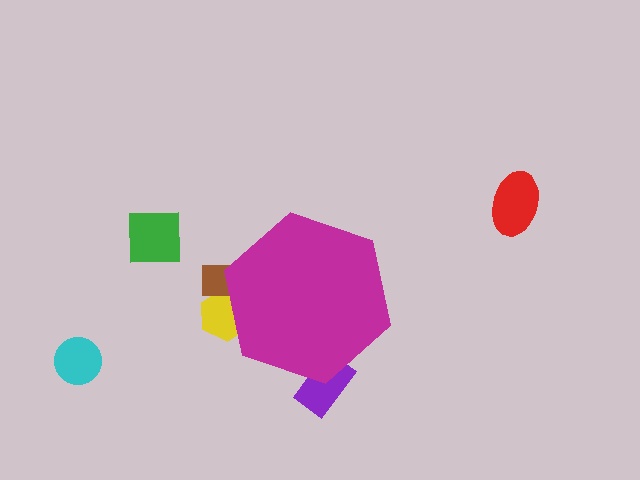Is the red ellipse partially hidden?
No, the red ellipse is fully visible.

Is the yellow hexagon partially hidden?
Yes, the yellow hexagon is partially hidden behind the magenta hexagon.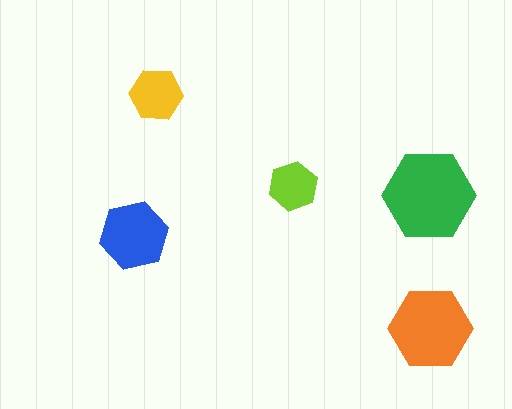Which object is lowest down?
The orange hexagon is bottommost.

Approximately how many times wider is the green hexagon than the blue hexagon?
About 1.5 times wider.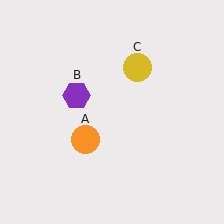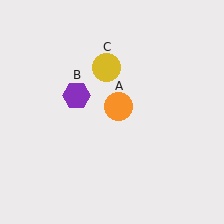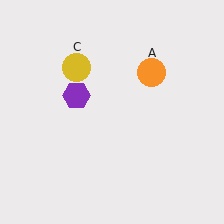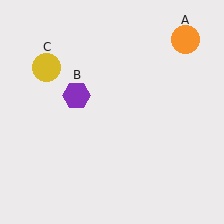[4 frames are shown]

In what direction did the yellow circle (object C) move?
The yellow circle (object C) moved left.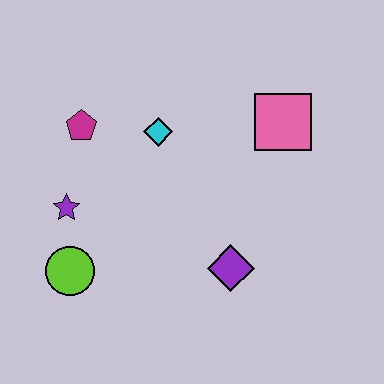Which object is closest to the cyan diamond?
The magenta pentagon is closest to the cyan diamond.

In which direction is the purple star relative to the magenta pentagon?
The purple star is below the magenta pentagon.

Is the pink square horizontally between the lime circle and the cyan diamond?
No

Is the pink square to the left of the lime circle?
No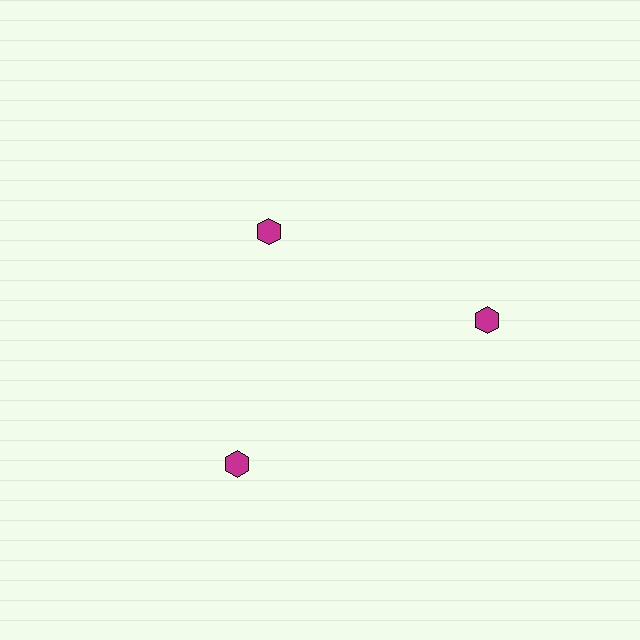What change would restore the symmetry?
The symmetry would be restored by moving it outward, back onto the ring so that all 3 hexagons sit at equal angles and equal distance from the center.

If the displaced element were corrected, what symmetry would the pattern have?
It would have 3-fold rotational symmetry — the pattern would map onto itself every 120 degrees.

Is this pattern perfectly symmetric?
No. The 3 magenta hexagons are arranged in a ring, but one element near the 11 o'clock position is pulled inward toward the center, breaking the 3-fold rotational symmetry.